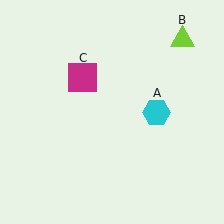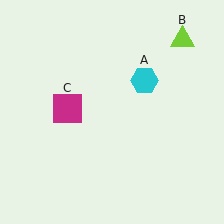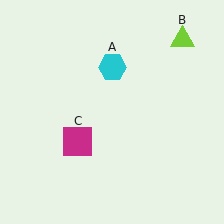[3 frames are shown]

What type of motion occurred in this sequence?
The cyan hexagon (object A), magenta square (object C) rotated counterclockwise around the center of the scene.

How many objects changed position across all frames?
2 objects changed position: cyan hexagon (object A), magenta square (object C).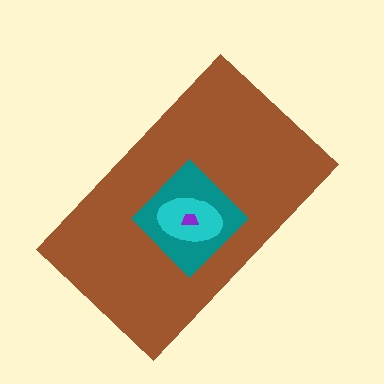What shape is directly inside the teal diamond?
The cyan ellipse.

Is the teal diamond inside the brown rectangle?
Yes.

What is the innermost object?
The purple trapezoid.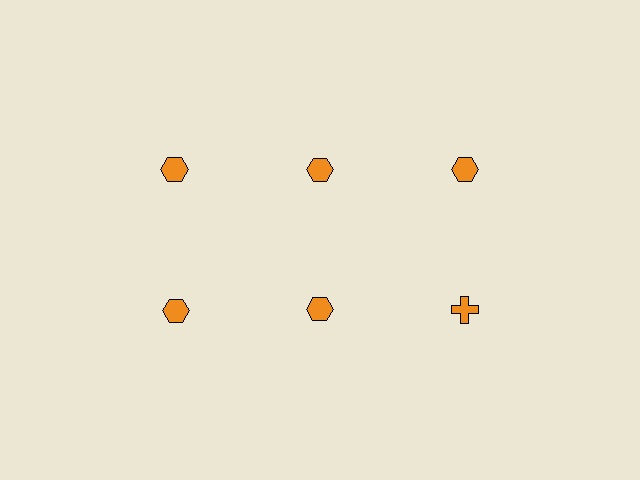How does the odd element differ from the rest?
It has a different shape: cross instead of hexagon.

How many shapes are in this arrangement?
There are 6 shapes arranged in a grid pattern.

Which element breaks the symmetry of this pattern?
The orange cross in the second row, center column breaks the symmetry. All other shapes are orange hexagons.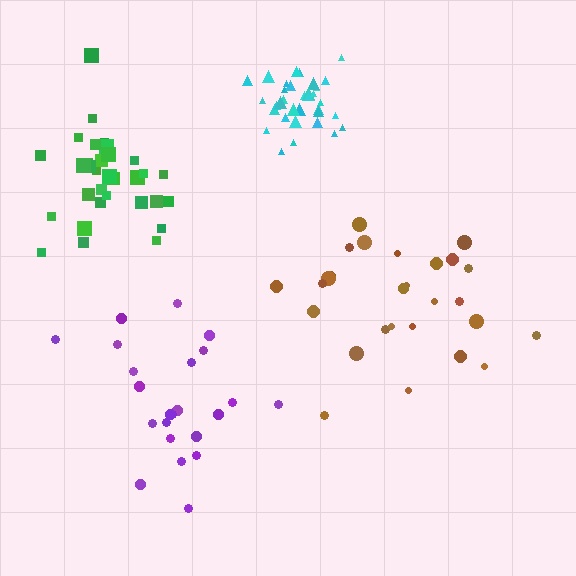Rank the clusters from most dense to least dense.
cyan, green, purple, brown.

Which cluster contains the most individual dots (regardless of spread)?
Cyan (35).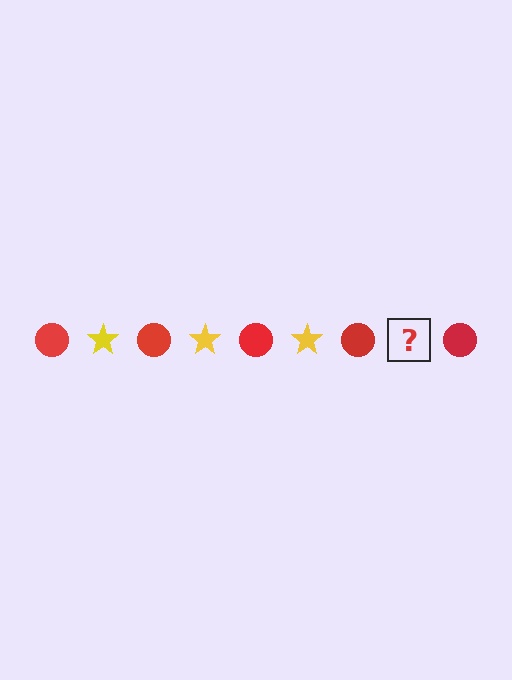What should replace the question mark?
The question mark should be replaced with a yellow star.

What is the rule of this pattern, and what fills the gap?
The rule is that the pattern alternates between red circle and yellow star. The gap should be filled with a yellow star.